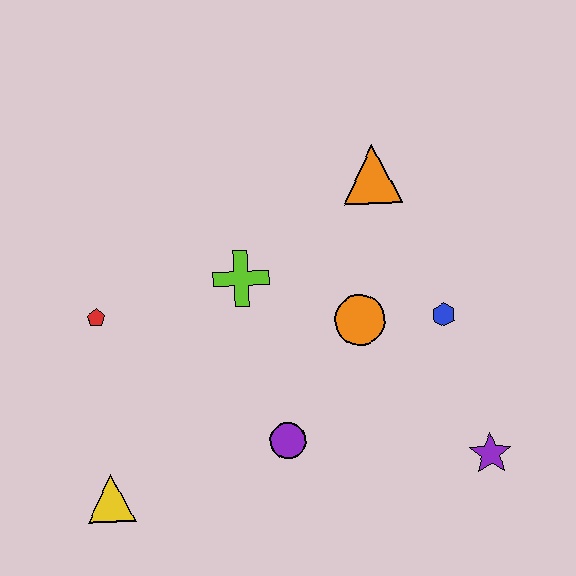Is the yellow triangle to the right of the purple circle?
No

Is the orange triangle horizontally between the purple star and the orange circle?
Yes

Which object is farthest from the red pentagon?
The purple star is farthest from the red pentagon.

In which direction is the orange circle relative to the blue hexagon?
The orange circle is to the left of the blue hexagon.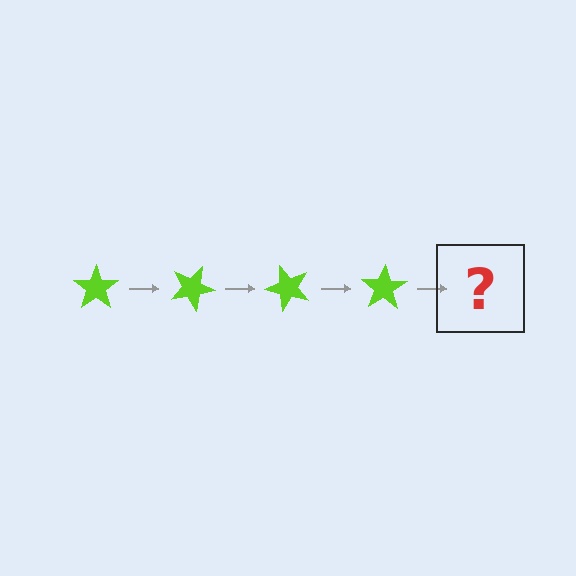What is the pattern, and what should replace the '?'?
The pattern is that the star rotates 25 degrees each step. The '?' should be a lime star rotated 100 degrees.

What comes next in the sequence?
The next element should be a lime star rotated 100 degrees.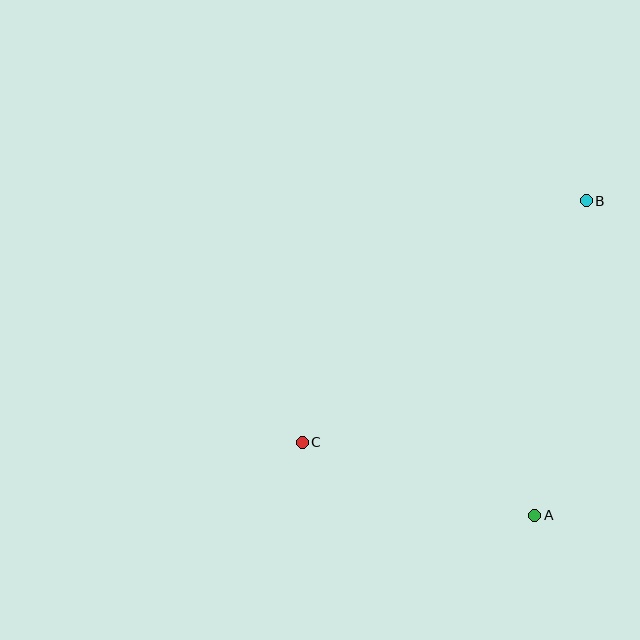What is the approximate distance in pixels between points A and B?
The distance between A and B is approximately 319 pixels.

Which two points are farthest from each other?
Points B and C are farthest from each other.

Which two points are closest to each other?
Points A and C are closest to each other.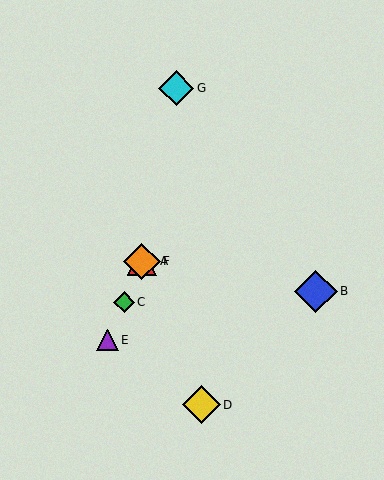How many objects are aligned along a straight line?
4 objects (A, C, E, F) are aligned along a straight line.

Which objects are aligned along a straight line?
Objects A, C, E, F are aligned along a straight line.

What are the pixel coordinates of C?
Object C is at (124, 302).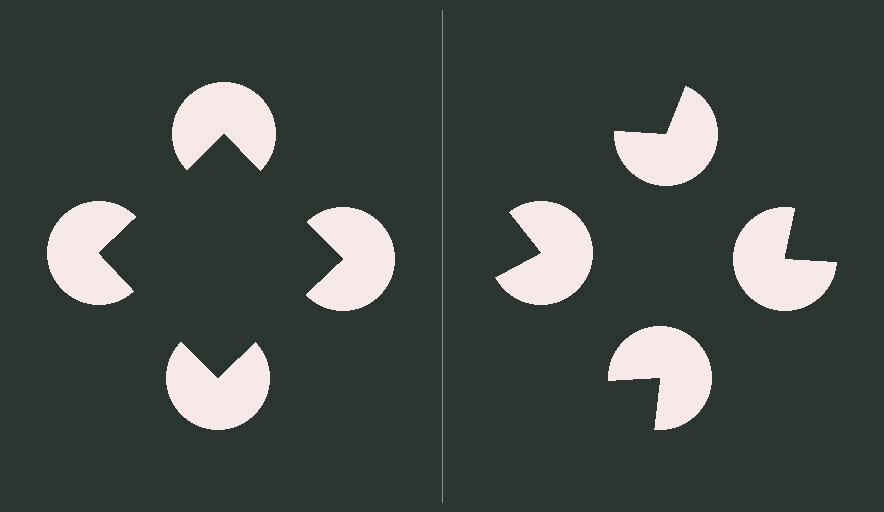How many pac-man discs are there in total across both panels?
8 — 4 on each side.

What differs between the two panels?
The pac-man discs are positioned identically on both sides; only the wedge orientations differ. On the left they align to a square; on the right they are misaligned.